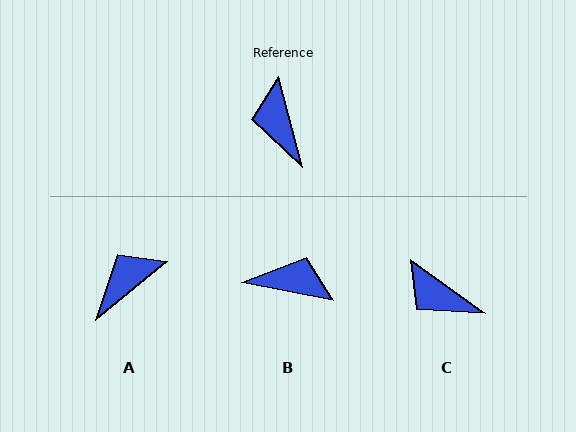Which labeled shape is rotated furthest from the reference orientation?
B, about 116 degrees away.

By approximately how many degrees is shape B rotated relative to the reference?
Approximately 116 degrees clockwise.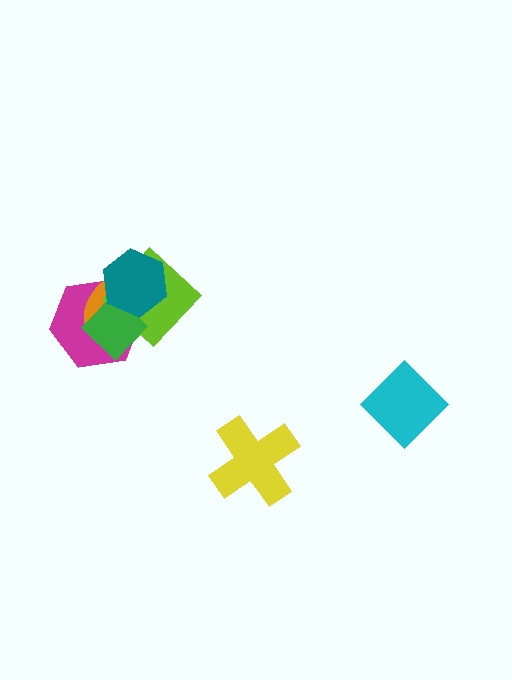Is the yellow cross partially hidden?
No, no other shape covers it.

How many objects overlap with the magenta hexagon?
4 objects overlap with the magenta hexagon.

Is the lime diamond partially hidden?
Yes, it is partially covered by another shape.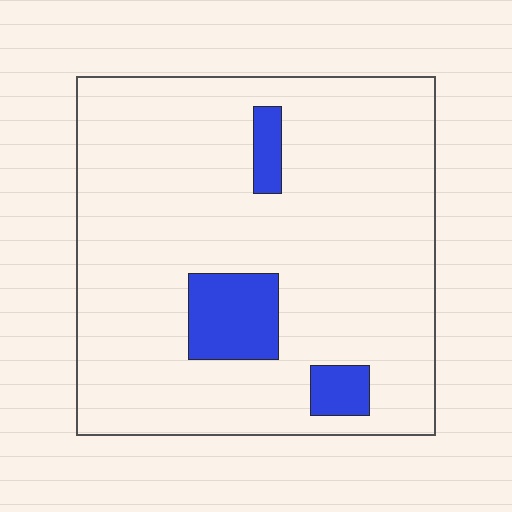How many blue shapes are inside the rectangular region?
3.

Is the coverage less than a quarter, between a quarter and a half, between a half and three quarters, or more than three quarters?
Less than a quarter.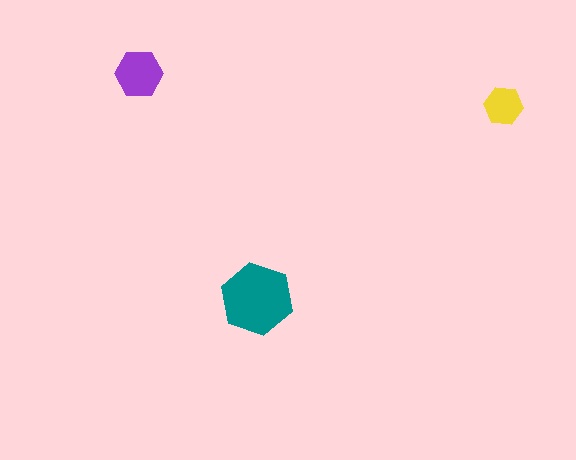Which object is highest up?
The purple hexagon is topmost.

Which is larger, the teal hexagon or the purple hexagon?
The teal one.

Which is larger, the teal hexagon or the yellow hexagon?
The teal one.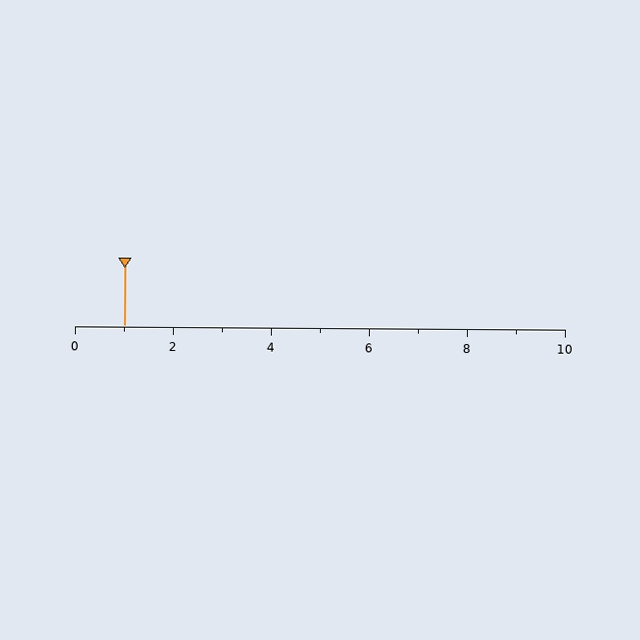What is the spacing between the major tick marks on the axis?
The major ticks are spaced 2 apart.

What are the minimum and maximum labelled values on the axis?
The axis runs from 0 to 10.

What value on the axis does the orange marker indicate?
The marker indicates approximately 1.